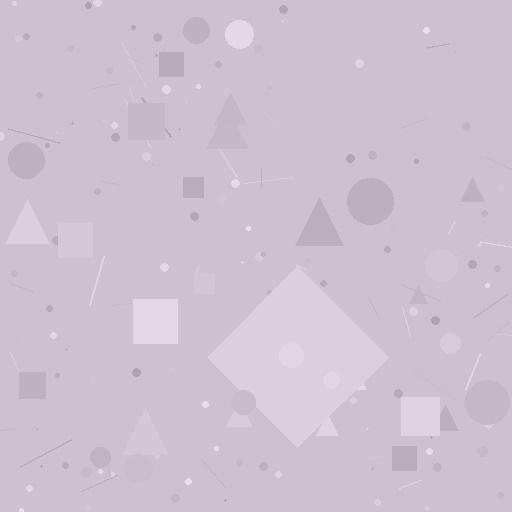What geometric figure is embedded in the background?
A diamond is embedded in the background.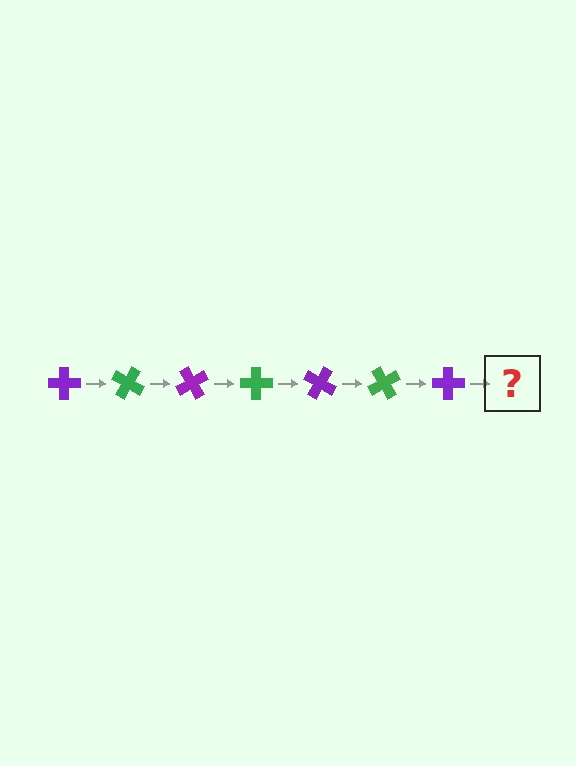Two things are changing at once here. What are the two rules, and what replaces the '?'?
The two rules are that it rotates 30 degrees each step and the color cycles through purple and green. The '?' should be a green cross, rotated 210 degrees from the start.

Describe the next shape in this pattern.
It should be a green cross, rotated 210 degrees from the start.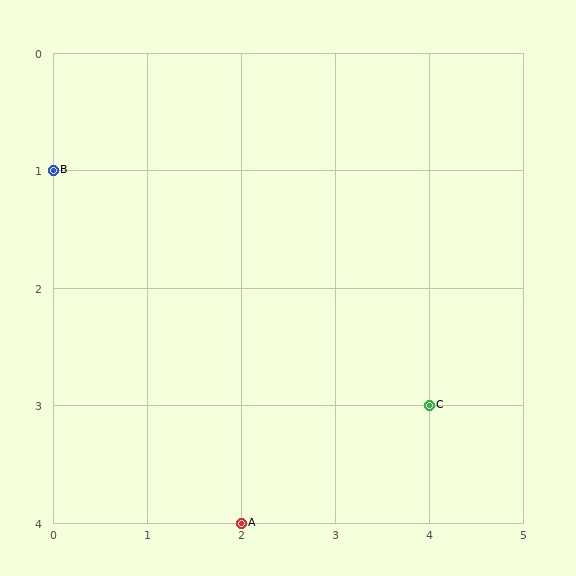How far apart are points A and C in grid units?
Points A and C are 2 columns and 1 row apart (about 2.2 grid units diagonally).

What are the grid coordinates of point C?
Point C is at grid coordinates (4, 3).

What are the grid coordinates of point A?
Point A is at grid coordinates (2, 4).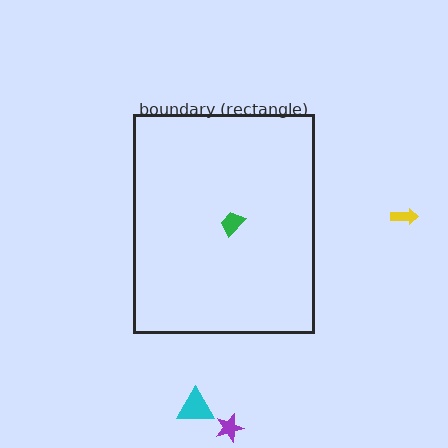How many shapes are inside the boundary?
1 inside, 3 outside.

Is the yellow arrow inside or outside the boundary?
Outside.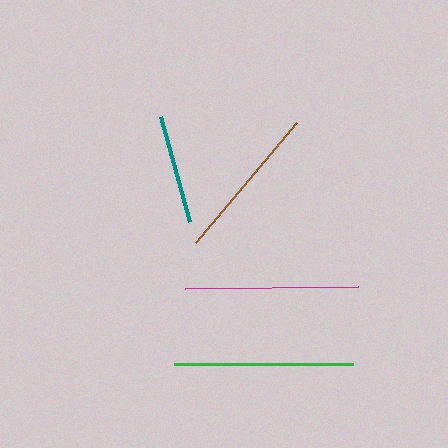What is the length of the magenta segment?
The magenta segment is approximately 173 pixels long.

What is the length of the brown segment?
The brown segment is approximately 157 pixels long.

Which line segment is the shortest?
The teal line is the shortest at approximately 109 pixels.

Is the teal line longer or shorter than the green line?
The green line is longer than the teal line.